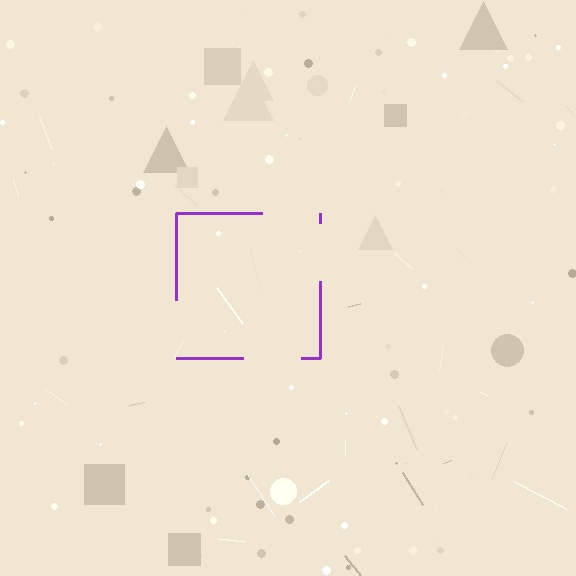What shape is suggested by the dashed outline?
The dashed outline suggests a square.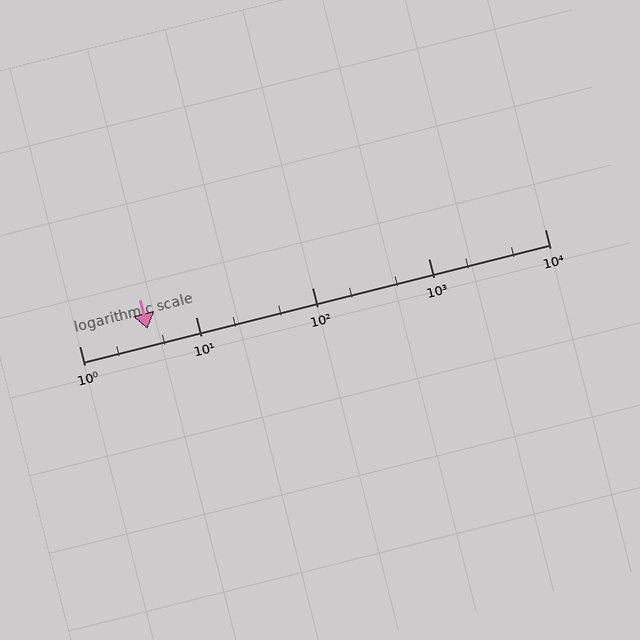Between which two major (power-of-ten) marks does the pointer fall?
The pointer is between 1 and 10.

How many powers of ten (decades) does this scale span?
The scale spans 4 decades, from 1 to 10000.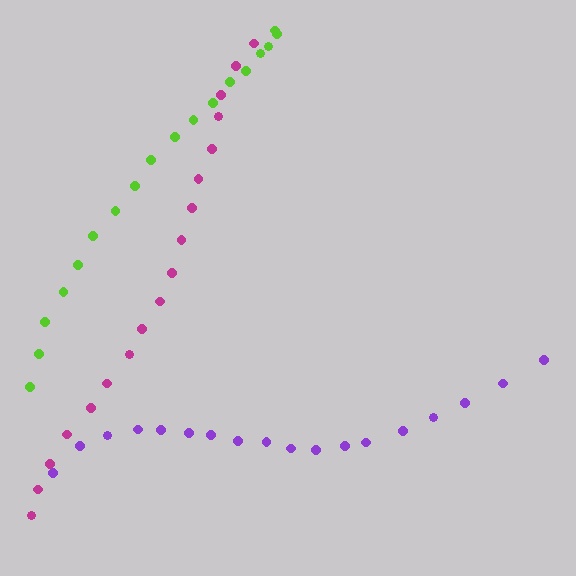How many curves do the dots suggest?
There are 3 distinct paths.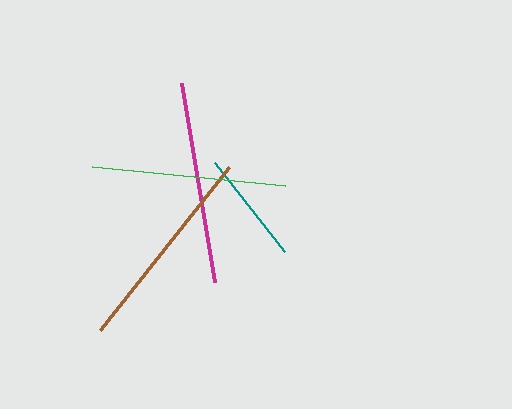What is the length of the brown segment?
The brown segment is approximately 208 pixels long.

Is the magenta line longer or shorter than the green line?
The magenta line is longer than the green line.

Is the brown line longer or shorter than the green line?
The brown line is longer than the green line.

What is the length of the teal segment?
The teal segment is approximately 114 pixels long.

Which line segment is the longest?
The brown line is the longest at approximately 208 pixels.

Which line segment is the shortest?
The teal line is the shortest at approximately 114 pixels.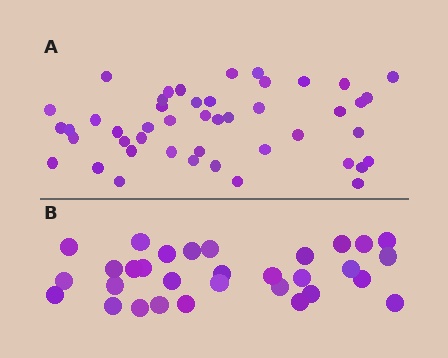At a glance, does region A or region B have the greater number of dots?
Region A (the top region) has more dots.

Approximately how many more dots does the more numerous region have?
Region A has approximately 15 more dots than region B.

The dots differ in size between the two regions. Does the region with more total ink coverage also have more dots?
No. Region B has more total ink coverage because its dots are larger, but region A actually contains more individual dots. Total area can be misleading — the number of items is what matters here.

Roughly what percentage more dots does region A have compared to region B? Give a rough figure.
About 50% more.